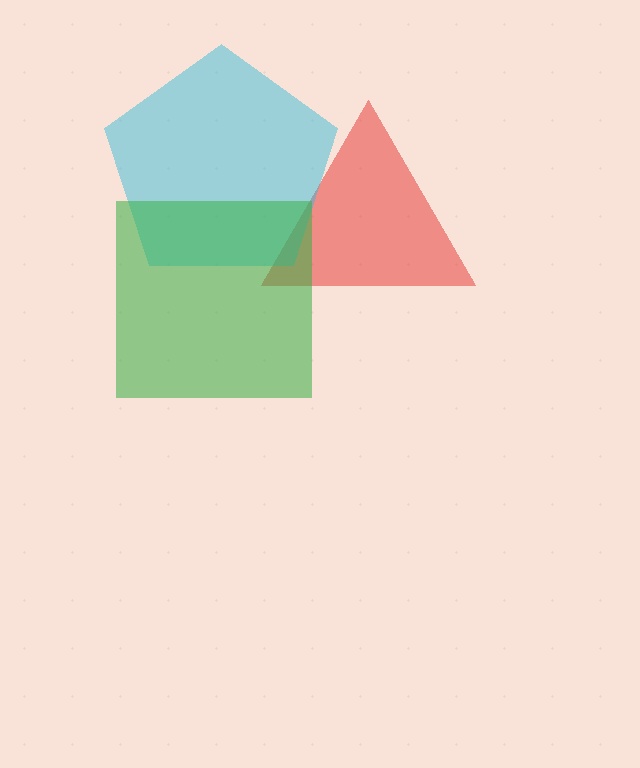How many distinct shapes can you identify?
There are 3 distinct shapes: a red triangle, a cyan pentagon, a green square.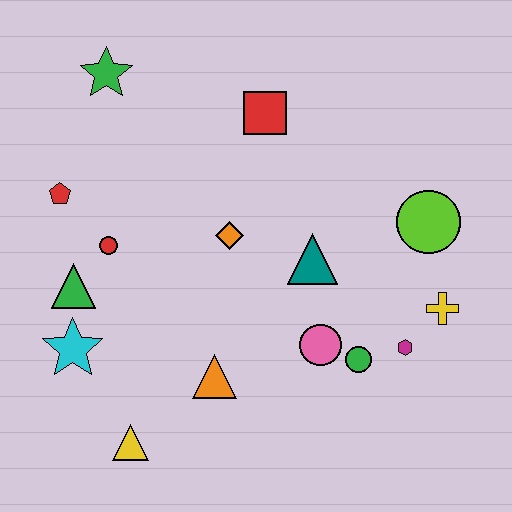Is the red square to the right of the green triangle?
Yes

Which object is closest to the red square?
The orange diamond is closest to the red square.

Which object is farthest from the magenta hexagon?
The green star is farthest from the magenta hexagon.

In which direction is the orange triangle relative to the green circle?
The orange triangle is to the left of the green circle.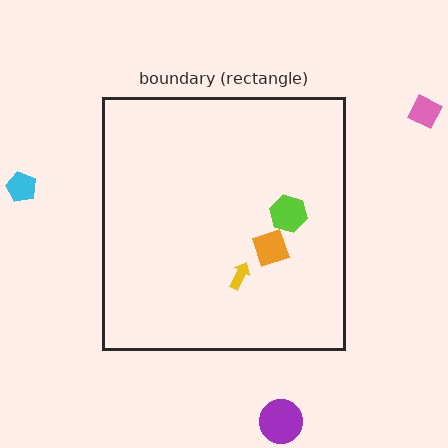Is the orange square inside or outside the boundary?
Inside.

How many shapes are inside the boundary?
3 inside, 3 outside.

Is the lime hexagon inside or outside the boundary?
Inside.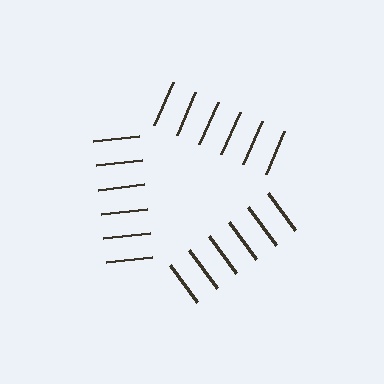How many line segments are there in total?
18 — 6 along each of the 3 edges.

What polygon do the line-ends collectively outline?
An illusory triangle — the line segments terminate on its edges but no continuous stroke is drawn.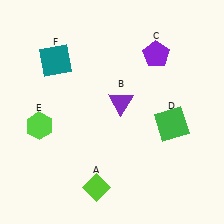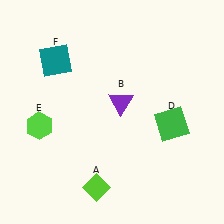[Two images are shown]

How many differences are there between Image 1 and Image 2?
There is 1 difference between the two images.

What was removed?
The purple pentagon (C) was removed in Image 2.